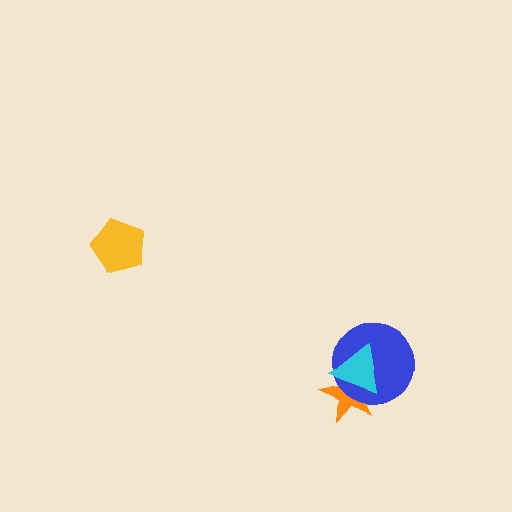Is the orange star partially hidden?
Yes, it is partially covered by another shape.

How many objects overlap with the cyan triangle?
2 objects overlap with the cyan triangle.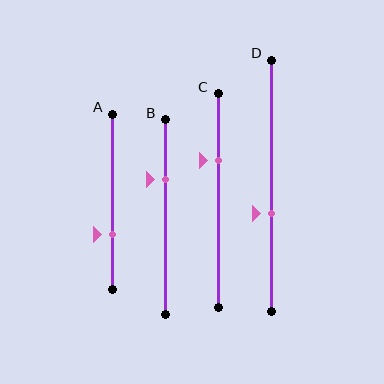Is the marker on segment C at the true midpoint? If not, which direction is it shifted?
No, the marker on segment C is shifted upward by about 19% of the segment length.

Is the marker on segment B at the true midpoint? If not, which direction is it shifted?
No, the marker on segment B is shifted upward by about 19% of the segment length.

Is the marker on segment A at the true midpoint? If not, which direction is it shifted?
No, the marker on segment A is shifted downward by about 19% of the segment length.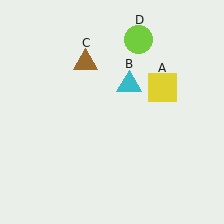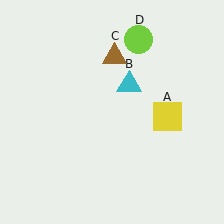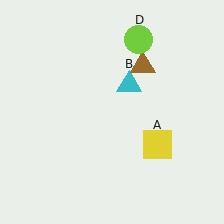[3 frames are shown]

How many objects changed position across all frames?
2 objects changed position: yellow square (object A), brown triangle (object C).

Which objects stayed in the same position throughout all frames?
Cyan triangle (object B) and lime circle (object D) remained stationary.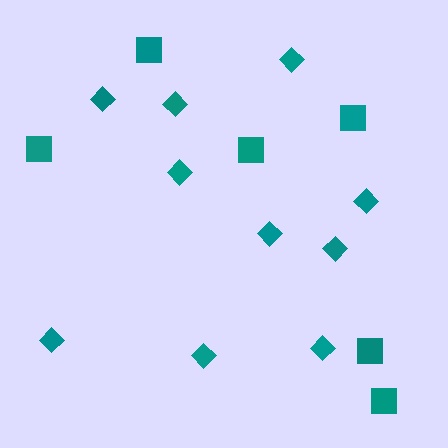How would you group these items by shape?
There are 2 groups: one group of diamonds (10) and one group of squares (6).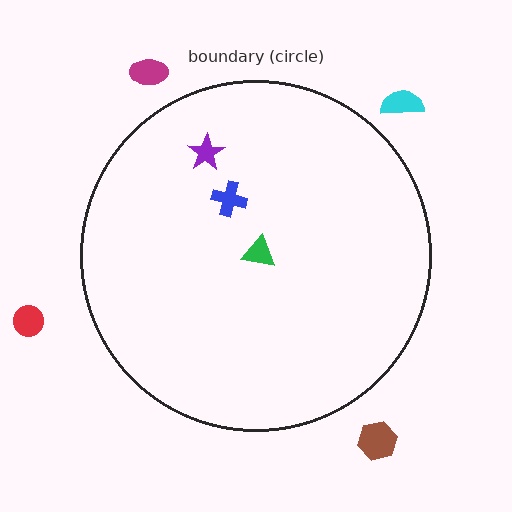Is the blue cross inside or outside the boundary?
Inside.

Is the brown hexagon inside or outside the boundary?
Outside.